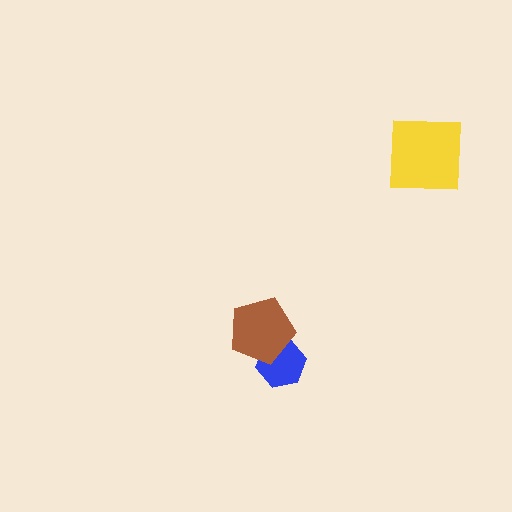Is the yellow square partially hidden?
No, no other shape covers it.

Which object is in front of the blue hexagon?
The brown pentagon is in front of the blue hexagon.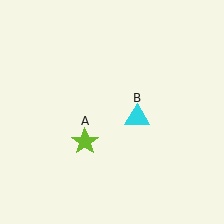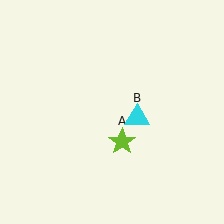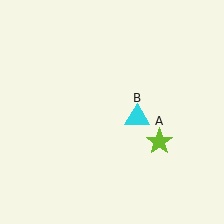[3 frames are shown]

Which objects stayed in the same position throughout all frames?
Cyan triangle (object B) remained stationary.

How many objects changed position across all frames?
1 object changed position: lime star (object A).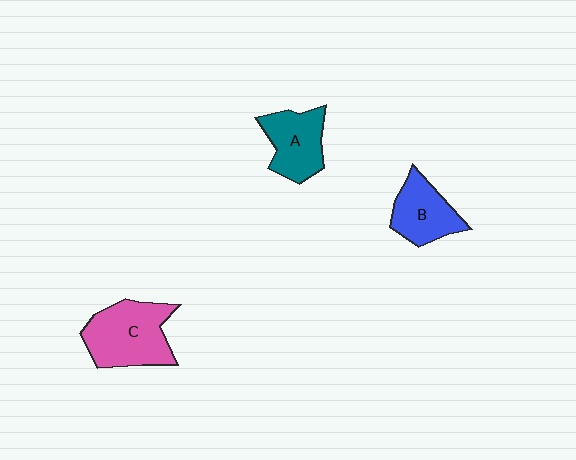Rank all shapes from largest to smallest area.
From largest to smallest: C (pink), A (teal), B (blue).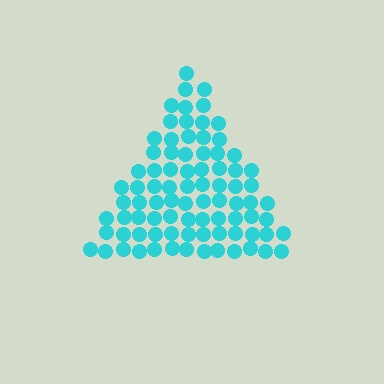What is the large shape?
The large shape is a triangle.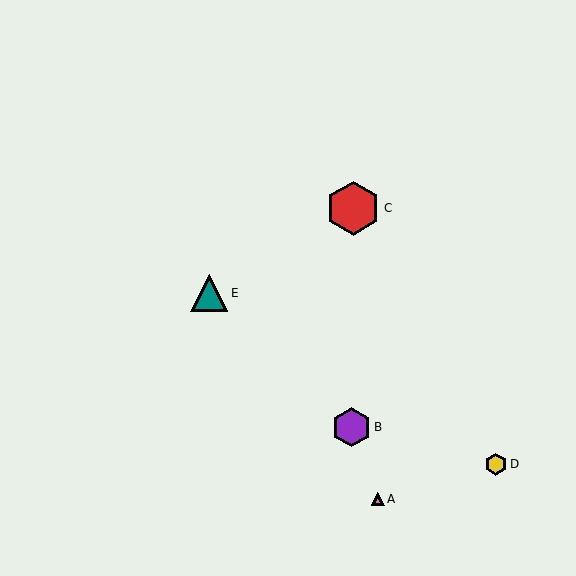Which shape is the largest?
The red hexagon (labeled C) is the largest.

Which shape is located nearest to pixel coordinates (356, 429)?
The purple hexagon (labeled B) at (351, 427) is nearest to that location.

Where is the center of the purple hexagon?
The center of the purple hexagon is at (351, 427).